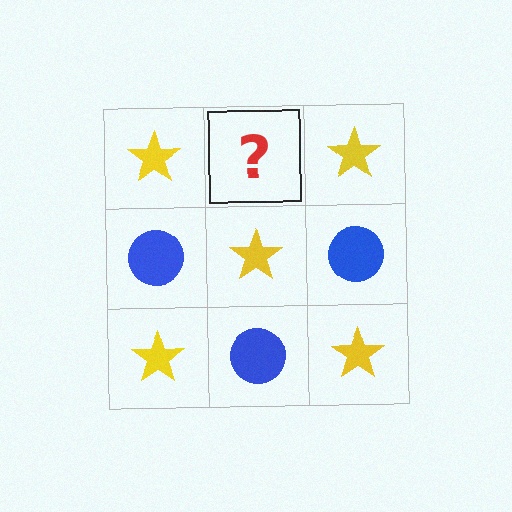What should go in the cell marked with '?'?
The missing cell should contain a blue circle.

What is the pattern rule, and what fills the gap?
The rule is that it alternates yellow star and blue circle in a checkerboard pattern. The gap should be filled with a blue circle.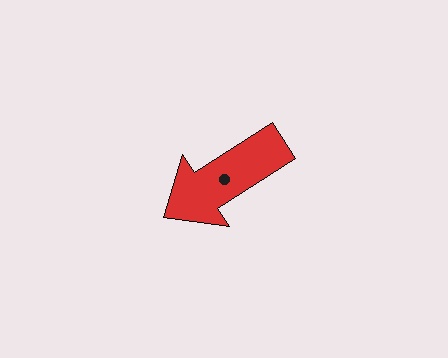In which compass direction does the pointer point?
Southwest.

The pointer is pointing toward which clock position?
Roughly 8 o'clock.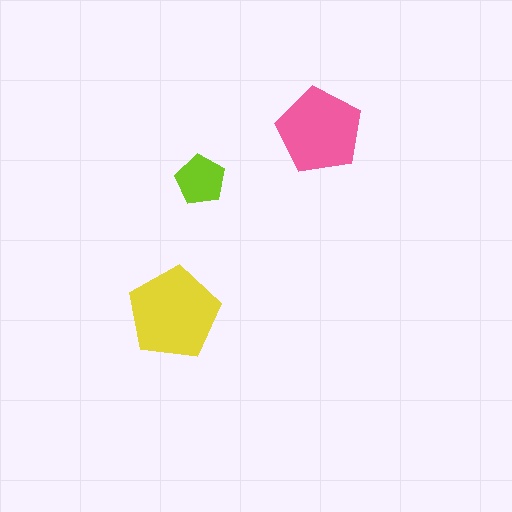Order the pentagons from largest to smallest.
the yellow one, the pink one, the lime one.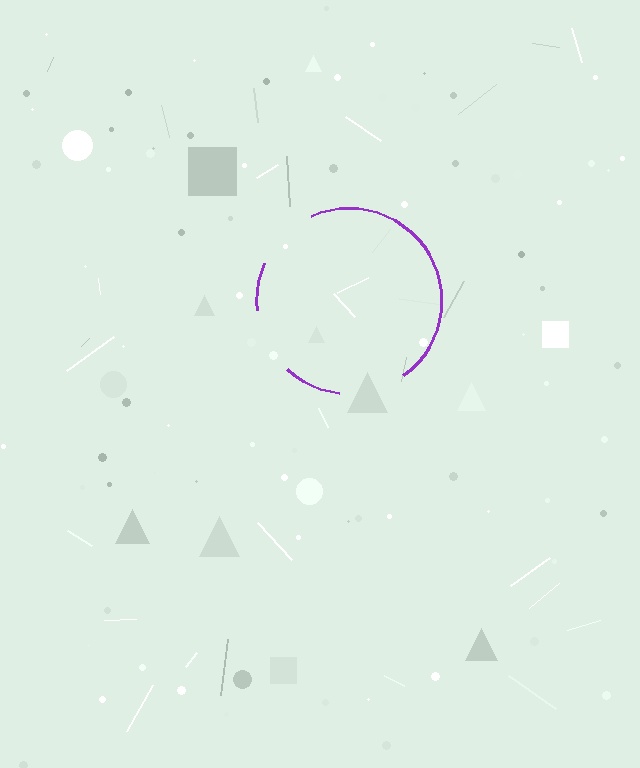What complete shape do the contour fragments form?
The contour fragments form a circle.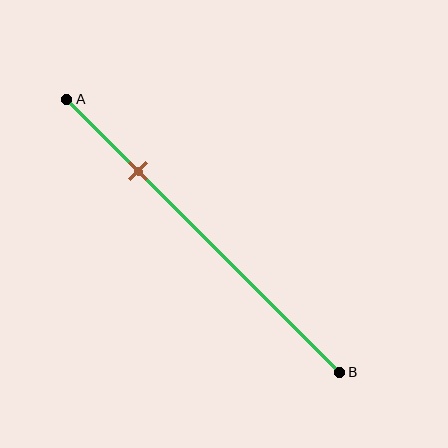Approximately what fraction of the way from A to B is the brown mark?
The brown mark is approximately 25% of the way from A to B.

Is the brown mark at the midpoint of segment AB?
No, the mark is at about 25% from A, not at the 50% midpoint.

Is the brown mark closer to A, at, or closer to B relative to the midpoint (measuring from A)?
The brown mark is closer to point A than the midpoint of segment AB.